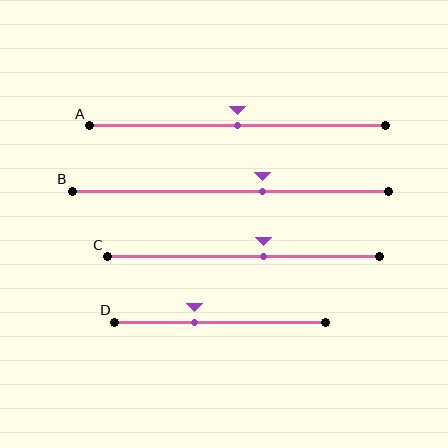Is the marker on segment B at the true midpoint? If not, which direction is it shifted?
No, the marker on segment B is shifted to the right by about 10% of the segment length.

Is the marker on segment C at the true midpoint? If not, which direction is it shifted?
No, the marker on segment C is shifted to the right by about 7% of the segment length.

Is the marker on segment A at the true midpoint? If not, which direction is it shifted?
Yes, the marker on segment A is at the true midpoint.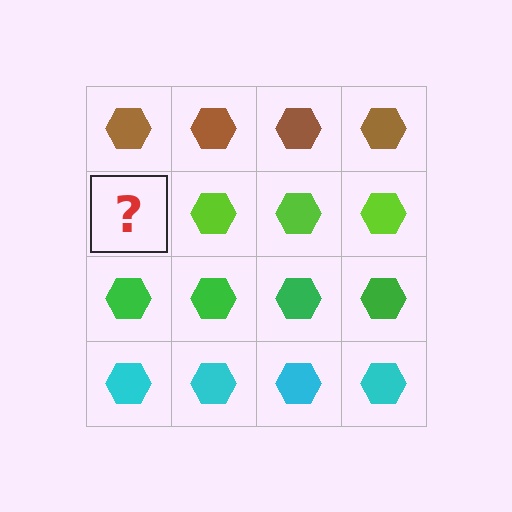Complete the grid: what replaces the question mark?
The question mark should be replaced with a lime hexagon.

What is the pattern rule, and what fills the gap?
The rule is that each row has a consistent color. The gap should be filled with a lime hexagon.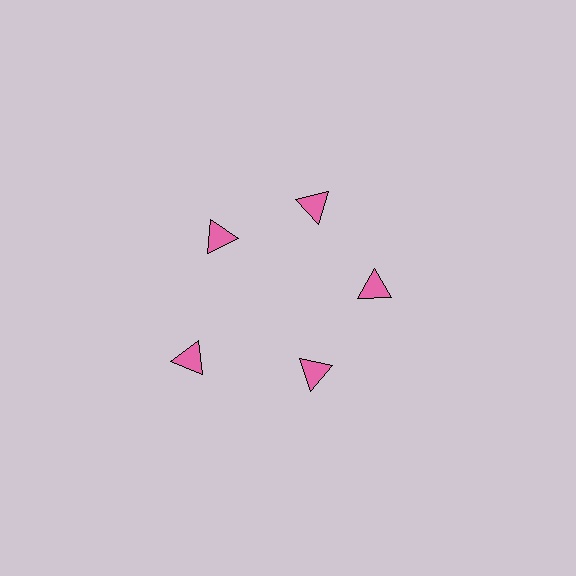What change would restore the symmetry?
The symmetry would be restored by moving it inward, back onto the ring so that all 5 triangles sit at equal angles and equal distance from the center.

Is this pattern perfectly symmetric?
No. The 5 pink triangles are arranged in a ring, but one element near the 8 o'clock position is pushed outward from the center, breaking the 5-fold rotational symmetry.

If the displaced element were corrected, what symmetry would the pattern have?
It would have 5-fold rotational symmetry — the pattern would map onto itself every 72 degrees.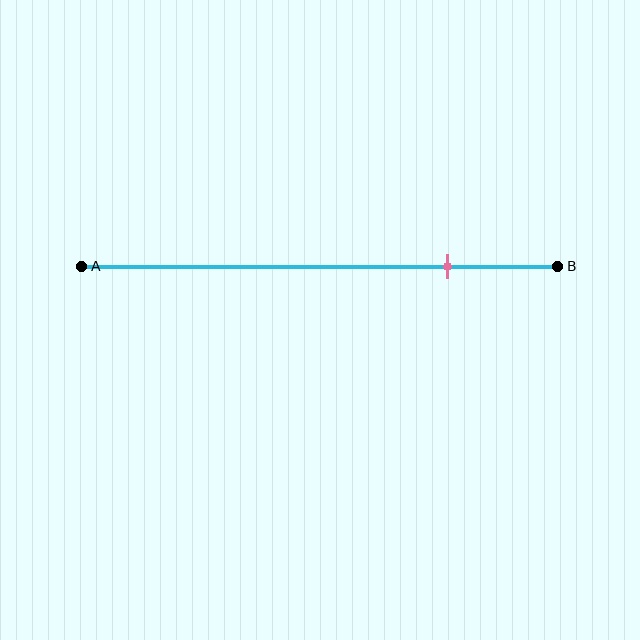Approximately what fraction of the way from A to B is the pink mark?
The pink mark is approximately 75% of the way from A to B.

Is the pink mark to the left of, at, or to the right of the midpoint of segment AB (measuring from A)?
The pink mark is to the right of the midpoint of segment AB.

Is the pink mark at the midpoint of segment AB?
No, the mark is at about 75% from A, not at the 50% midpoint.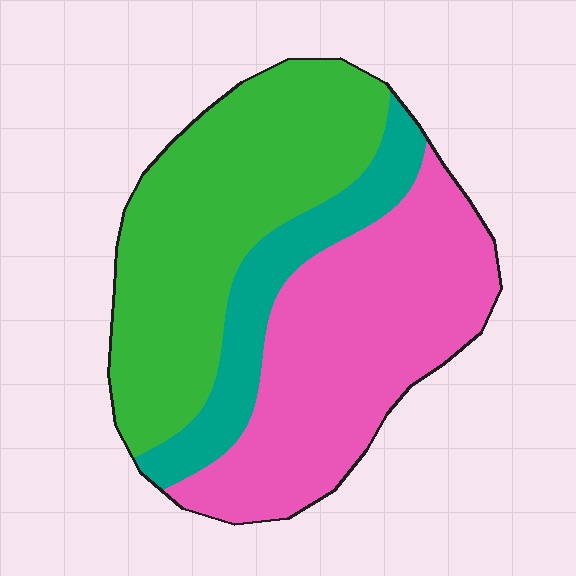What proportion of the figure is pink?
Pink takes up about two fifths (2/5) of the figure.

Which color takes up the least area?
Teal, at roughly 15%.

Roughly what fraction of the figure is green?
Green covers 42% of the figure.